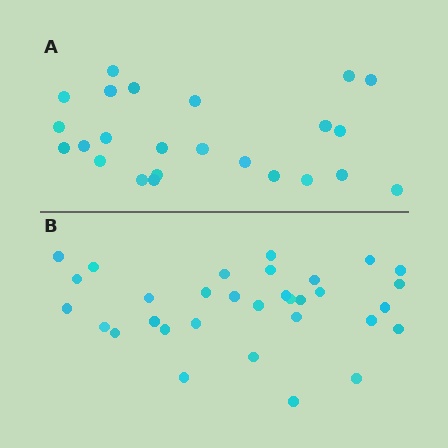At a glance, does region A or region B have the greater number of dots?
Region B (the bottom region) has more dots.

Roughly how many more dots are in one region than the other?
Region B has roughly 8 or so more dots than region A.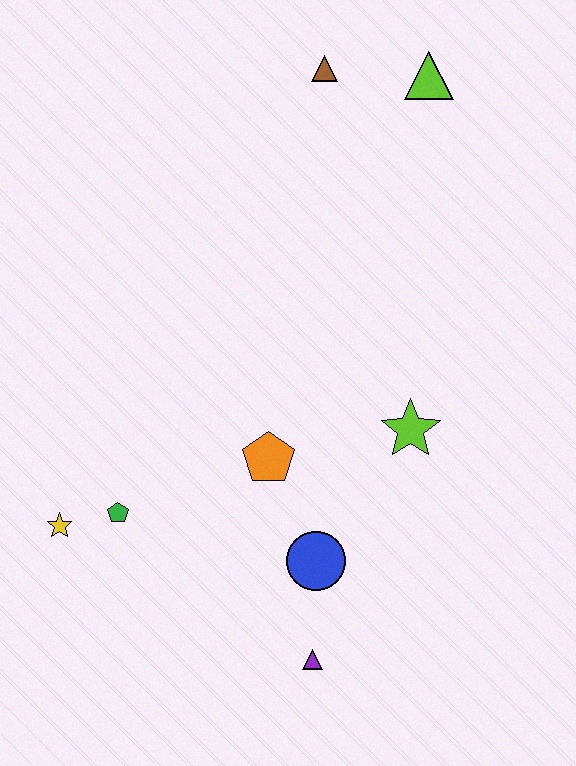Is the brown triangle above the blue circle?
Yes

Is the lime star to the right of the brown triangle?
Yes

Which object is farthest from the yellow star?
The lime triangle is farthest from the yellow star.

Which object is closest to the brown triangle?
The lime triangle is closest to the brown triangle.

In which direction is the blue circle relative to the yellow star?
The blue circle is to the right of the yellow star.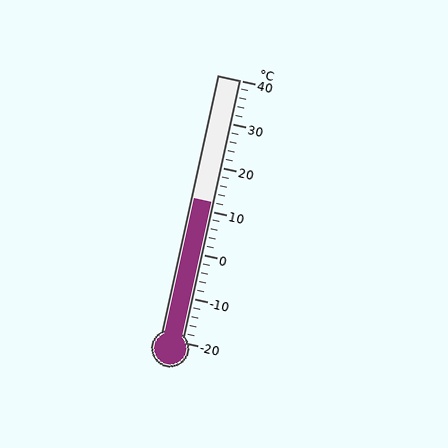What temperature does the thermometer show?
The thermometer shows approximately 12°C.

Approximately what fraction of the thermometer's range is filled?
The thermometer is filled to approximately 55% of its range.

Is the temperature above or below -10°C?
The temperature is above -10°C.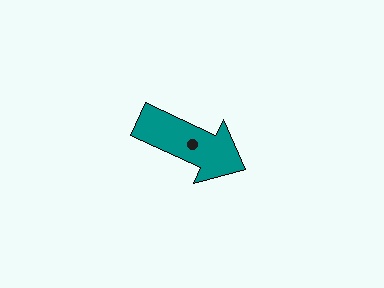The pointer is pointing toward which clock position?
Roughly 4 o'clock.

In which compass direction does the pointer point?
Southeast.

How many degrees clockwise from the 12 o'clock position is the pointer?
Approximately 115 degrees.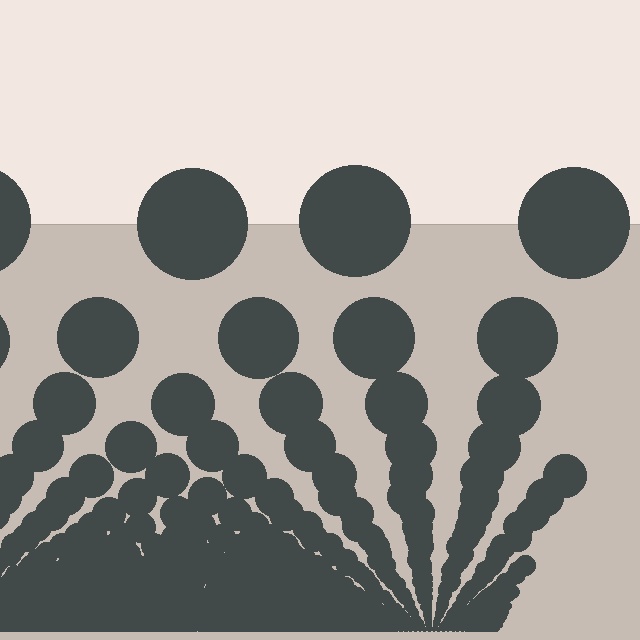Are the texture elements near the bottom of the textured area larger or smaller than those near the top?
Smaller. The gradient is inverted — elements near the bottom are smaller and denser.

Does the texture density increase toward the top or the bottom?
Density increases toward the bottom.